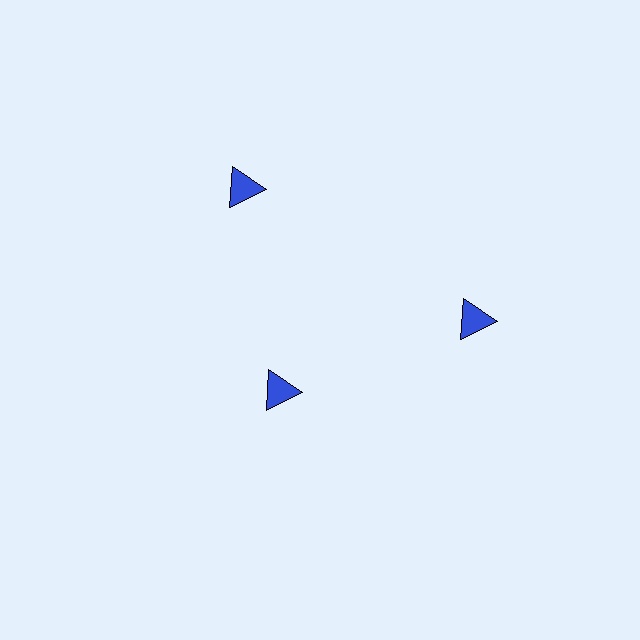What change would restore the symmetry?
The symmetry would be restored by moving it outward, back onto the ring so that all 3 triangles sit at equal angles and equal distance from the center.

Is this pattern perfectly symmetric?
No. The 3 blue triangles are arranged in a ring, but one element near the 7 o'clock position is pulled inward toward the center, breaking the 3-fold rotational symmetry.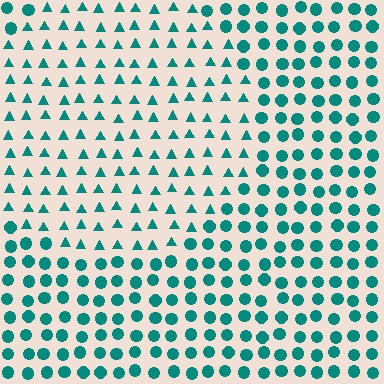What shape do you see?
I see a circle.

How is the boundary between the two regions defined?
The boundary is defined by a change in element shape: triangles inside vs. circles outside. All elements share the same color and spacing.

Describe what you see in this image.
The image is filled with small teal elements arranged in a uniform grid. A circle-shaped region contains triangles, while the surrounding area contains circles. The boundary is defined purely by the change in element shape.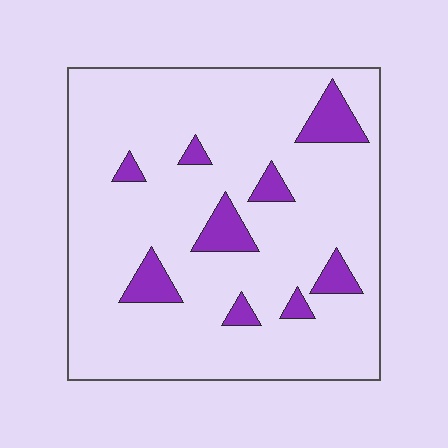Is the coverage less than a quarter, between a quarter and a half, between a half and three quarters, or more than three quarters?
Less than a quarter.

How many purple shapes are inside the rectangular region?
9.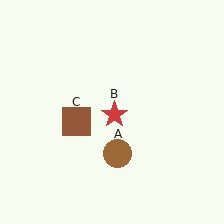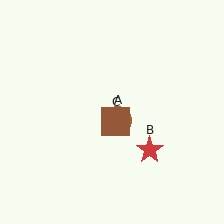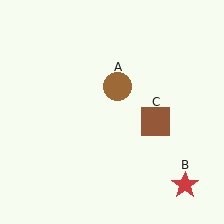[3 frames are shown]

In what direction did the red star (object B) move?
The red star (object B) moved down and to the right.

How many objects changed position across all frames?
3 objects changed position: brown circle (object A), red star (object B), brown square (object C).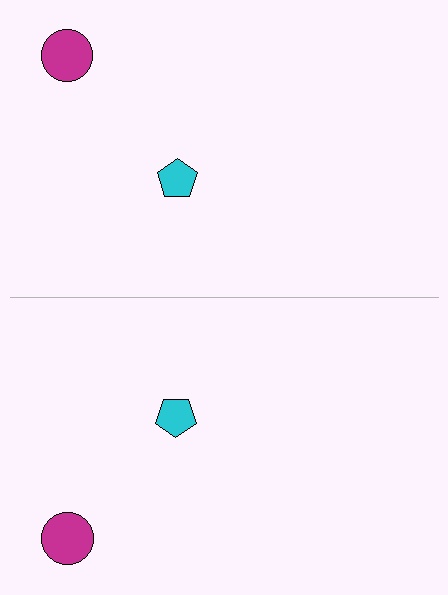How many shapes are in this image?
There are 4 shapes in this image.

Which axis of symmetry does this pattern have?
The pattern has a horizontal axis of symmetry running through the center of the image.